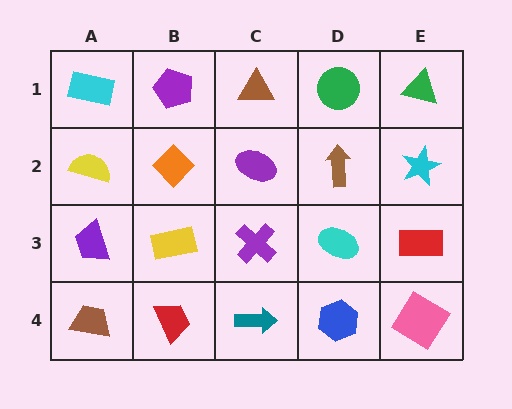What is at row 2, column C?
A purple ellipse.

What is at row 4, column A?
A brown trapezoid.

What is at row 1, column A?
A cyan rectangle.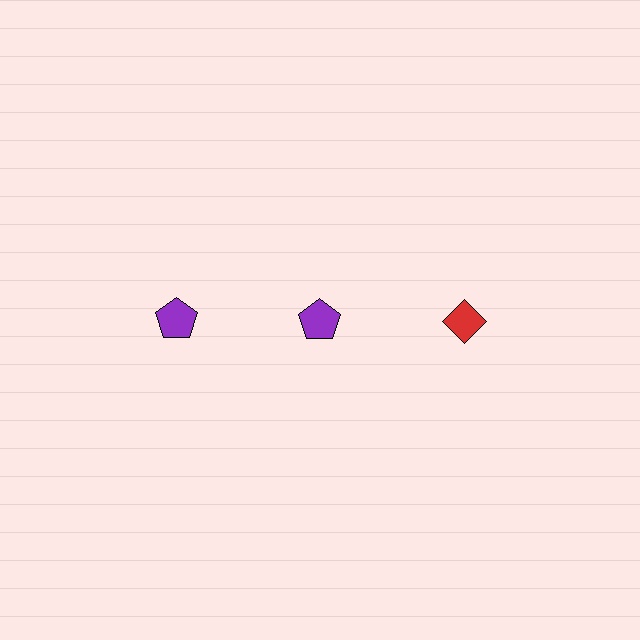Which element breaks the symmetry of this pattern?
The red diamond in the top row, center column breaks the symmetry. All other shapes are purple pentagons.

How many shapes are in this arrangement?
There are 3 shapes arranged in a grid pattern.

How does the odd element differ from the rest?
It differs in both color (red instead of purple) and shape (diamond instead of pentagon).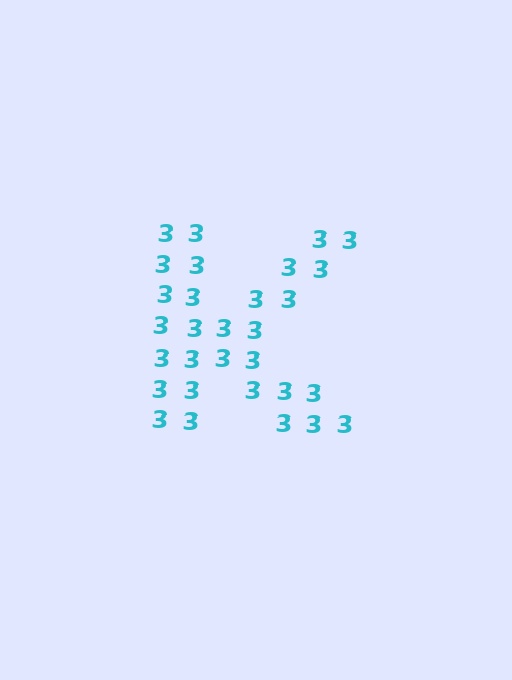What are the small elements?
The small elements are digit 3's.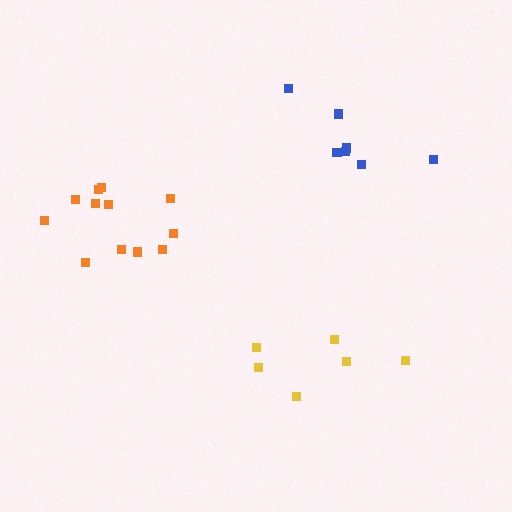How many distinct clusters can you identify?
There are 3 distinct clusters.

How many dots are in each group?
Group 1: 12 dots, Group 2: 6 dots, Group 3: 7 dots (25 total).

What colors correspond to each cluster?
The clusters are colored: orange, yellow, blue.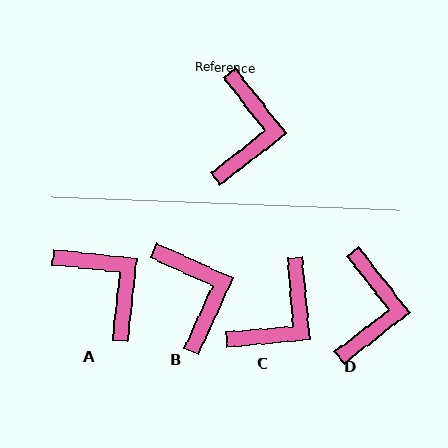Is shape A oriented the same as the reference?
No, it is off by about 46 degrees.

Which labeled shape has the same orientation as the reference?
D.